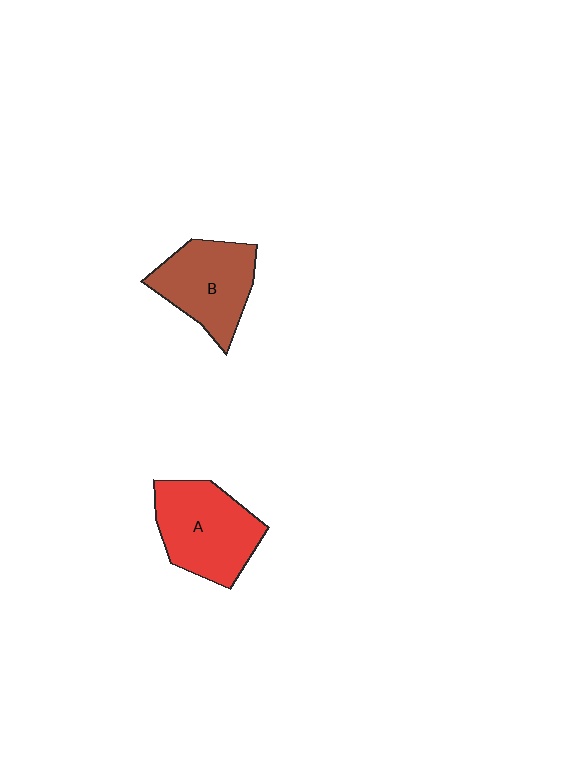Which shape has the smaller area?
Shape B (brown).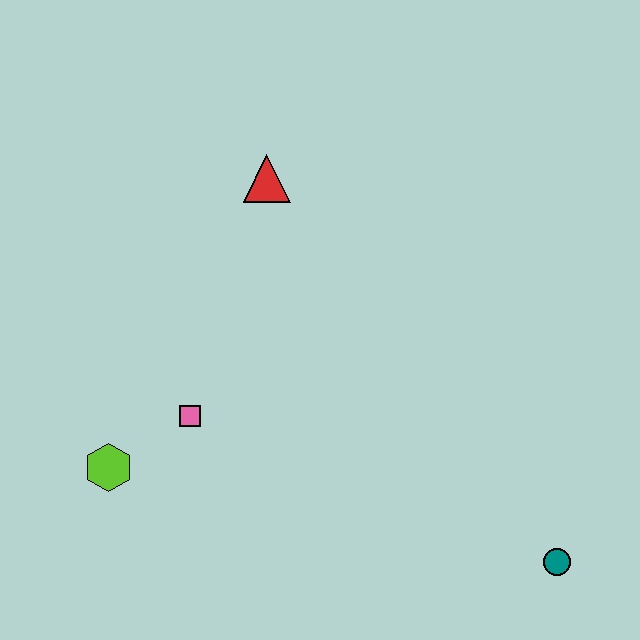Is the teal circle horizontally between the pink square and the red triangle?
No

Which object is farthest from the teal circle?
The red triangle is farthest from the teal circle.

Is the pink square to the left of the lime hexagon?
No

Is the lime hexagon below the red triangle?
Yes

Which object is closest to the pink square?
The lime hexagon is closest to the pink square.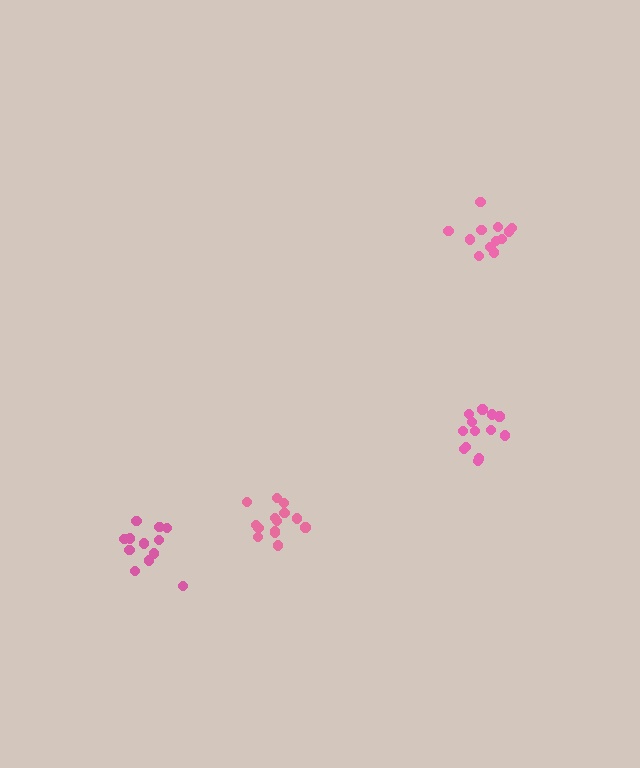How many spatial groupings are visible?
There are 4 spatial groupings.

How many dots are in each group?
Group 1: 12 dots, Group 2: 12 dots, Group 3: 13 dots, Group 4: 14 dots (51 total).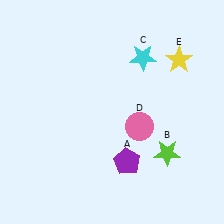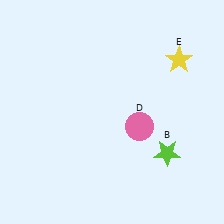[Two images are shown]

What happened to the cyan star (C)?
The cyan star (C) was removed in Image 2. It was in the top-right area of Image 1.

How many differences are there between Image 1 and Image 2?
There are 2 differences between the two images.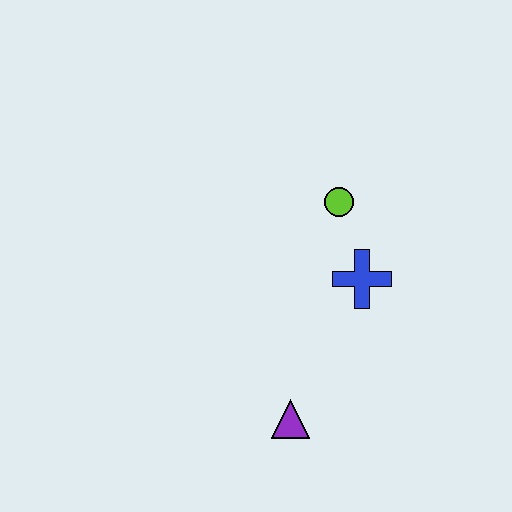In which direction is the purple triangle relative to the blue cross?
The purple triangle is below the blue cross.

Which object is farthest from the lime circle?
The purple triangle is farthest from the lime circle.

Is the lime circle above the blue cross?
Yes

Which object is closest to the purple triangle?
The blue cross is closest to the purple triangle.